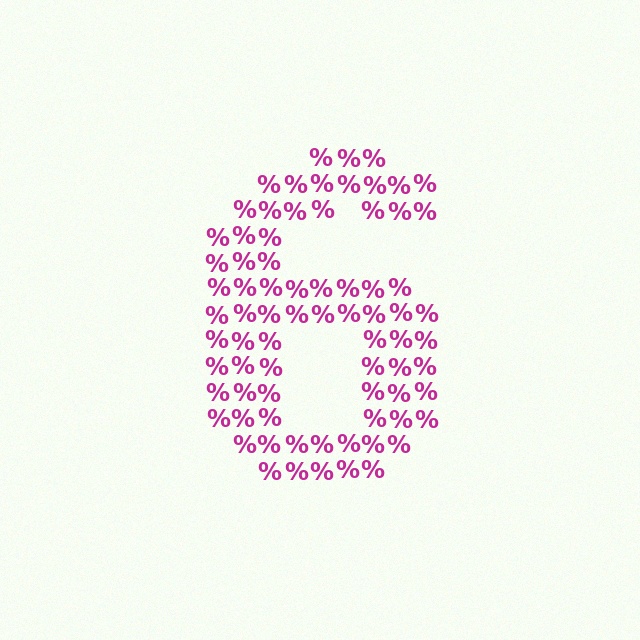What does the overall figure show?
The overall figure shows the digit 6.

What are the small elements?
The small elements are percent signs.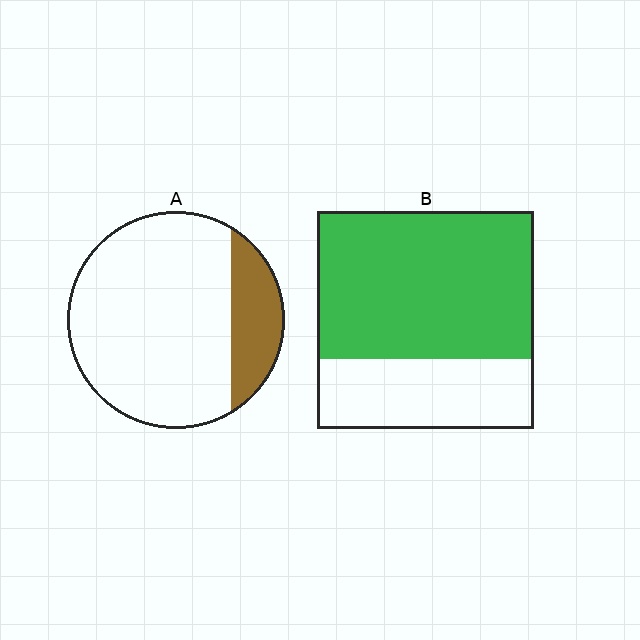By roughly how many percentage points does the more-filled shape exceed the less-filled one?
By roughly 50 percentage points (B over A).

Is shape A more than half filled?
No.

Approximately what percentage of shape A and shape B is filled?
A is approximately 20% and B is approximately 70%.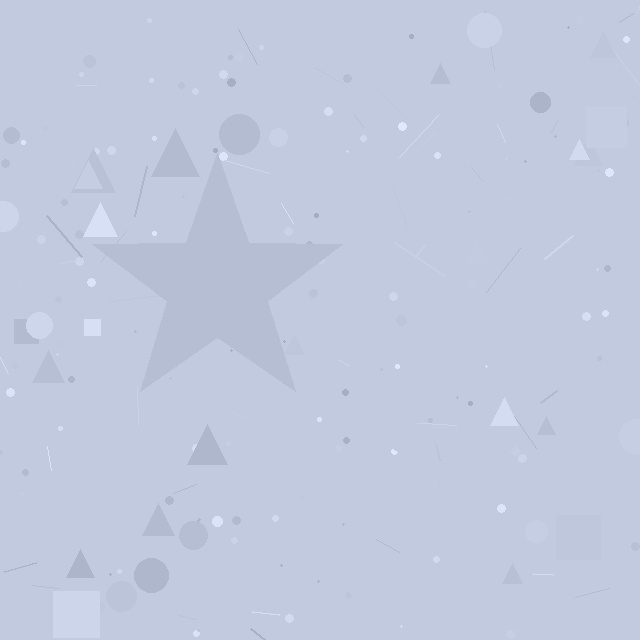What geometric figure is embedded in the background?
A star is embedded in the background.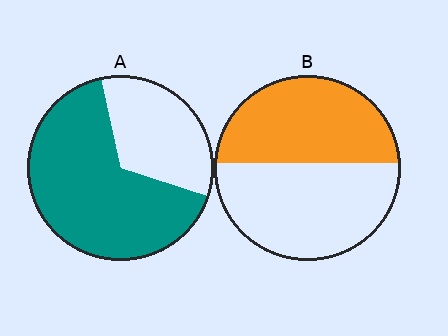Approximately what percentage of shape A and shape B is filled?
A is approximately 65% and B is approximately 45%.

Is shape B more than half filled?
Roughly half.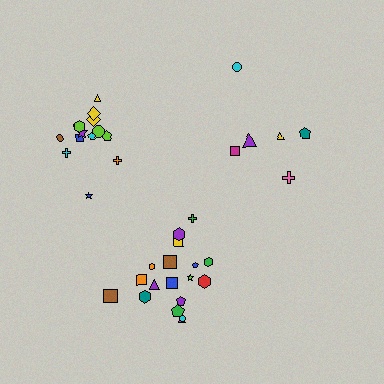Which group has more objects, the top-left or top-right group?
The top-left group.